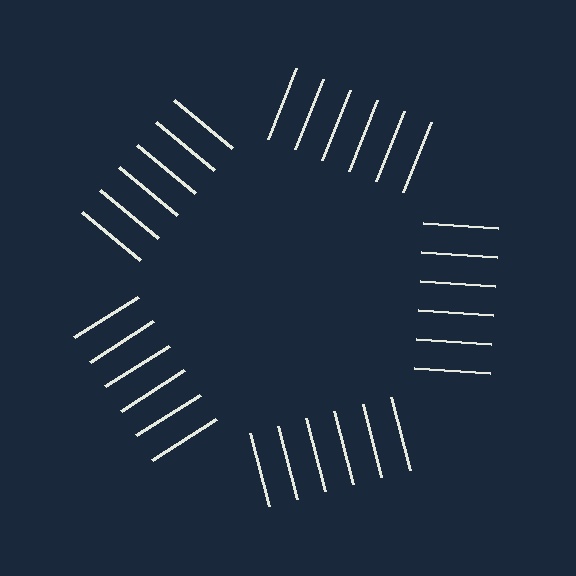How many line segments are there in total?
30 — 6 along each of the 5 edges.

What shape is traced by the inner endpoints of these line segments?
An illusory pentagon — the line segments terminate on its edges but no continuous stroke is drawn.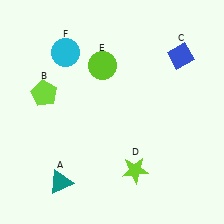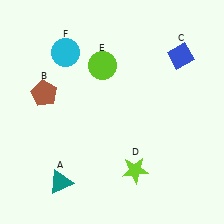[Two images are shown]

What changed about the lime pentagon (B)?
In Image 1, B is lime. In Image 2, it changed to brown.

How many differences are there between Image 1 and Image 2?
There is 1 difference between the two images.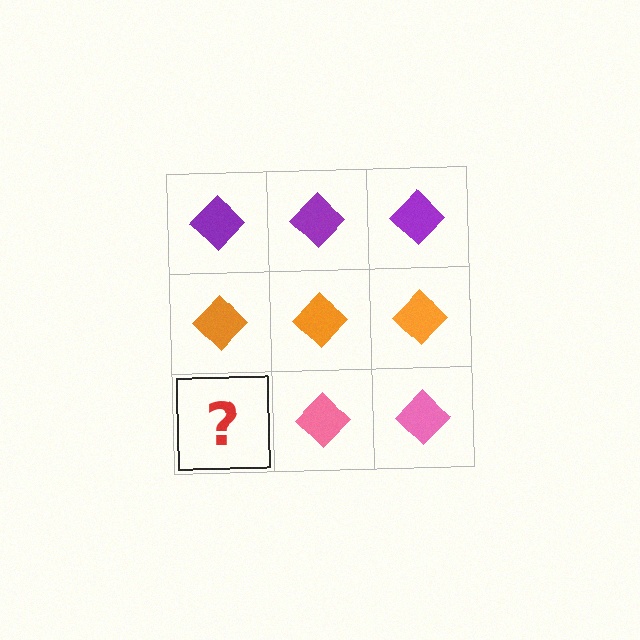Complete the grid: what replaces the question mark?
The question mark should be replaced with a pink diamond.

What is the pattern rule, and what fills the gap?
The rule is that each row has a consistent color. The gap should be filled with a pink diamond.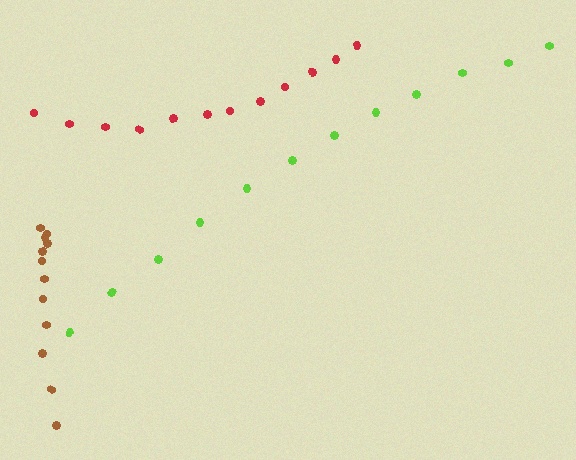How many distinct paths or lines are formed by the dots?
There are 3 distinct paths.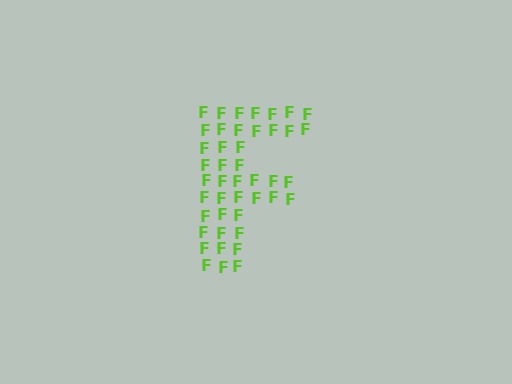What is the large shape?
The large shape is the letter F.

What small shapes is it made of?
It is made of small letter F's.